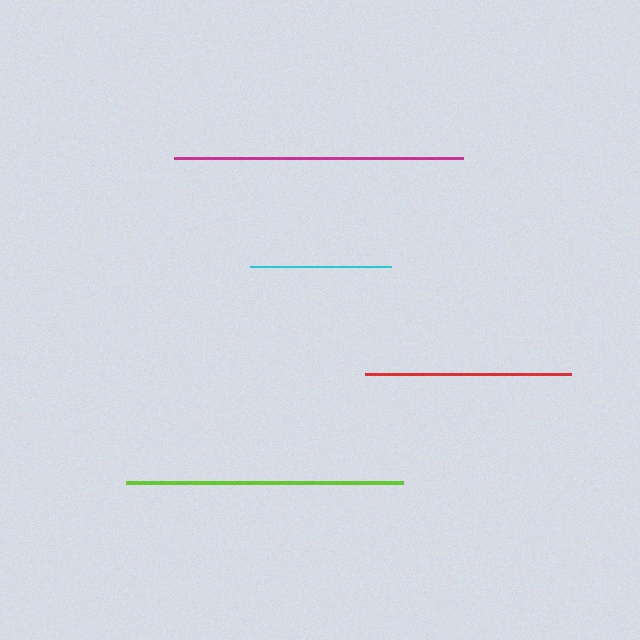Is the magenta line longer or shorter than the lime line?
The magenta line is longer than the lime line.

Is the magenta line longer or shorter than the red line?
The magenta line is longer than the red line.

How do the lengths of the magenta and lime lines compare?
The magenta and lime lines are approximately the same length.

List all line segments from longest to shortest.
From longest to shortest: magenta, lime, red, cyan.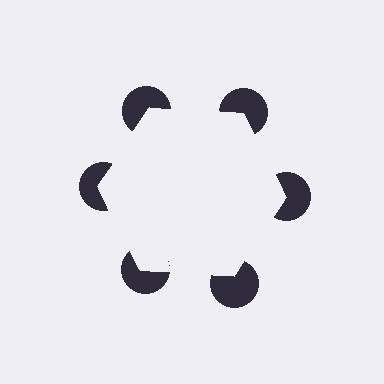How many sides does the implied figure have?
6 sides.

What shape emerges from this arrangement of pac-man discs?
An illusory hexagon — its edges are inferred from the aligned wedge cuts in the pac-man discs, not physically drawn.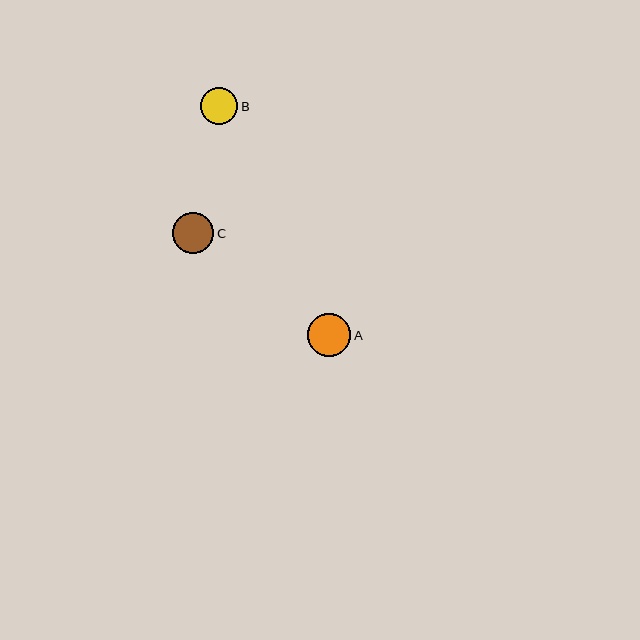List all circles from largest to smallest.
From largest to smallest: A, C, B.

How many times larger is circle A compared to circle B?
Circle A is approximately 1.2 times the size of circle B.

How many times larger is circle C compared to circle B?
Circle C is approximately 1.1 times the size of circle B.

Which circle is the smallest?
Circle B is the smallest with a size of approximately 37 pixels.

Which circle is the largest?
Circle A is the largest with a size of approximately 43 pixels.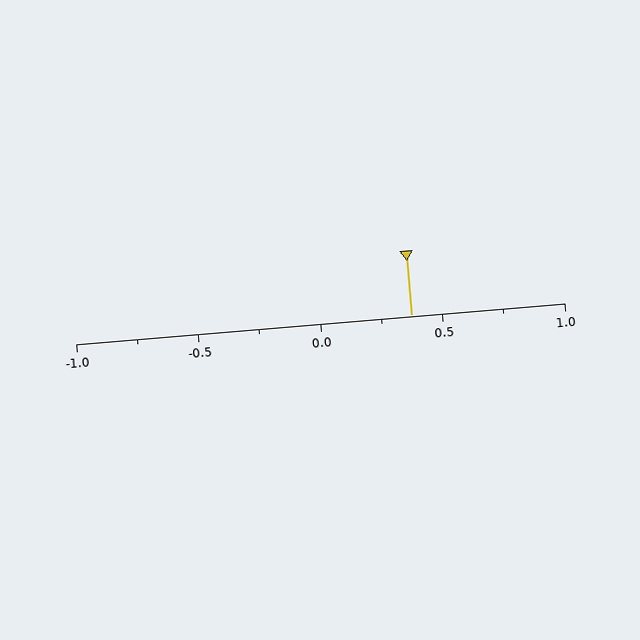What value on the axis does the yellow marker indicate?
The marker indicates approximately 0.38.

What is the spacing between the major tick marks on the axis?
The major ticks are spaced 0.5 apart.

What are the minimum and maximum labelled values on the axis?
The axis runs from -1.0 to 1.0.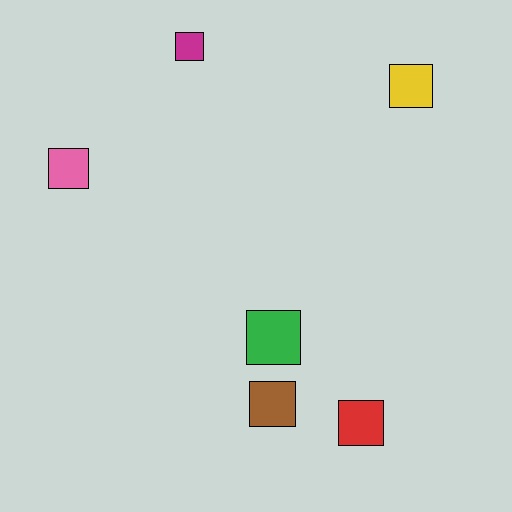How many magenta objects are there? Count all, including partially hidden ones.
There is 1 magenta object.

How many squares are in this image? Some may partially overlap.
There are 6 squares.